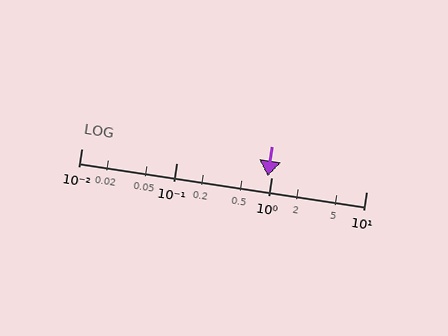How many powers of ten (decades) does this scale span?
The scale spans 3 decades, from 0.01 to 10.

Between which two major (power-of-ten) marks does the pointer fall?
The pointer is between 0.1 and 1.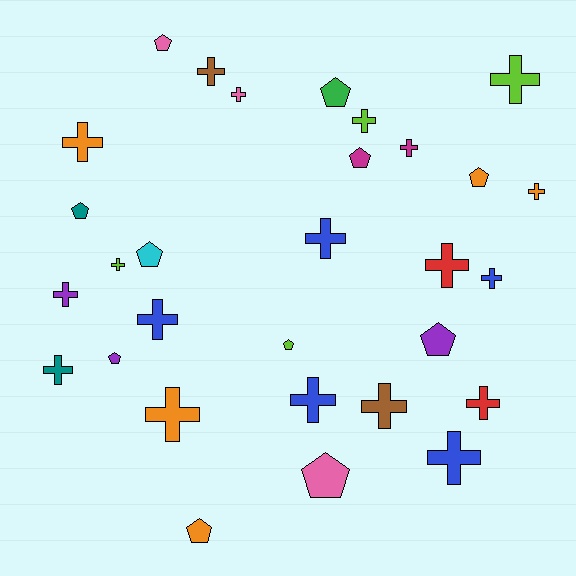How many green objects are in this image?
There is 1 green object.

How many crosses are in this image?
There are 19 crosses.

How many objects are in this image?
There are 30 objects.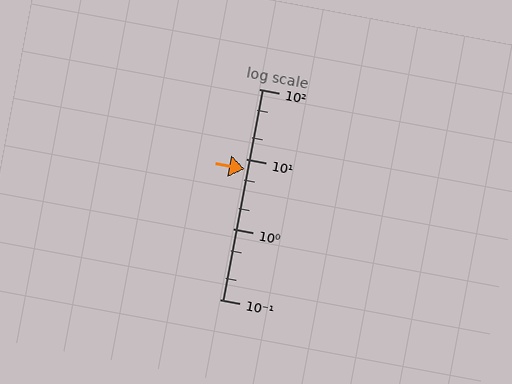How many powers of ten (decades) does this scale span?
The scale spans 3 decades, from 0.1 to 100.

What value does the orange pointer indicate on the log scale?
The pointer indicates approximately 7.3.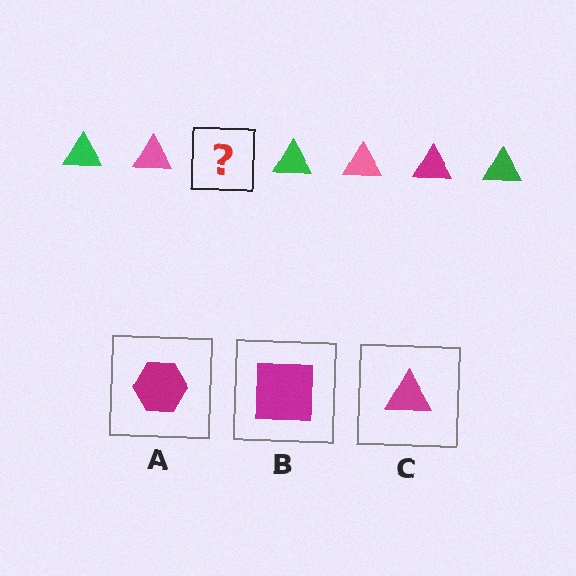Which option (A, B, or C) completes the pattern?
C.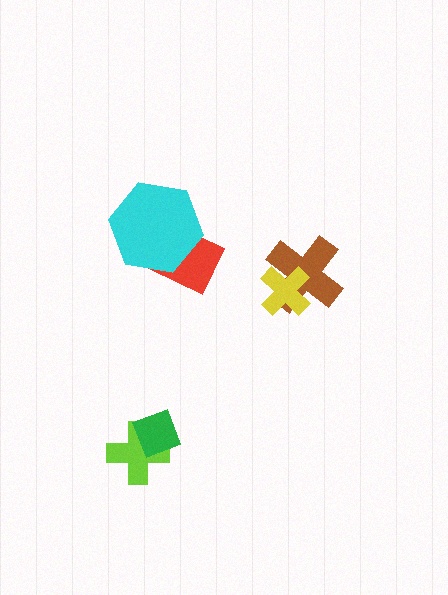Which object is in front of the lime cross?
The green diamond is in front of the lime cross.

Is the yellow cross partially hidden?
No, no other shape covers it.